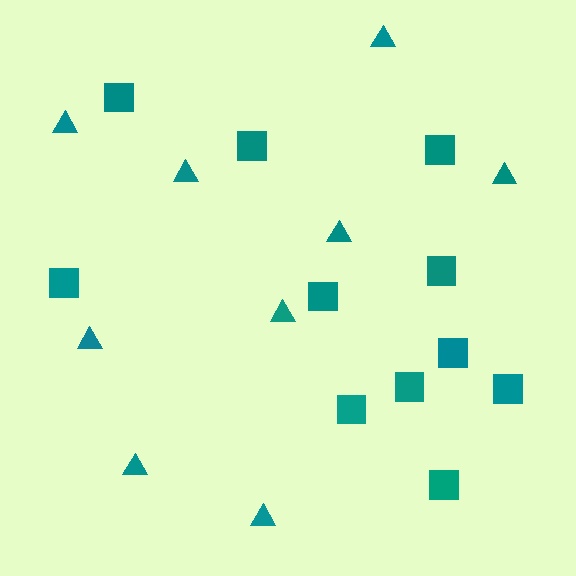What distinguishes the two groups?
There are 2 groups: one group of triangles (9) and one group of squares (11).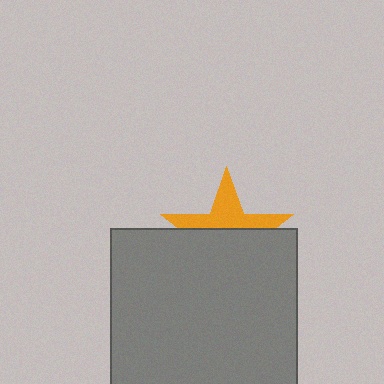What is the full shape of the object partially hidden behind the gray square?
The partially hidden object is an orange star.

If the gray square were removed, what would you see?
You would see the complete orange star.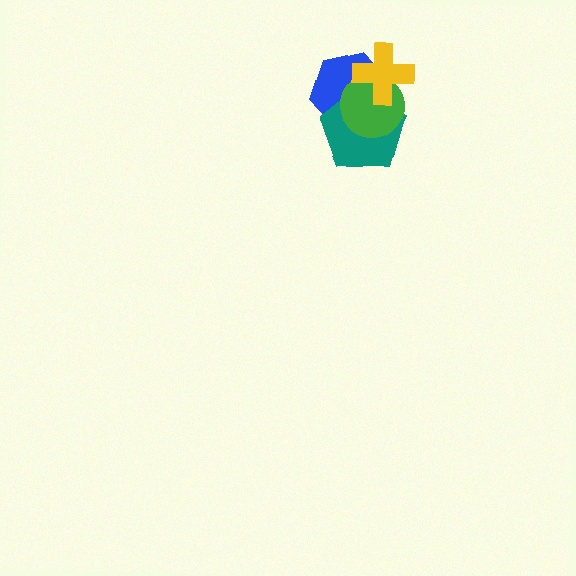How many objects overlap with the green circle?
3 objects overlap with the green circle.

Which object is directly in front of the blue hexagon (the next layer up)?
The teal pentagon is directly in front of the blue hexagon.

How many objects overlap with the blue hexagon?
3 objects overlap with the blue hexagon.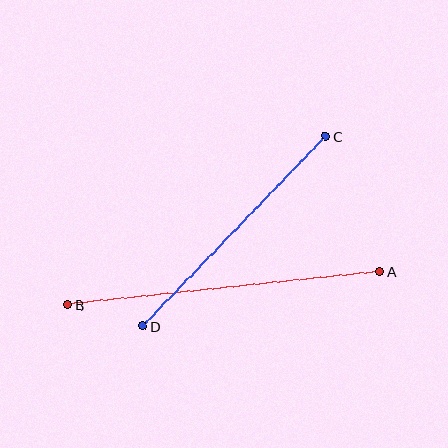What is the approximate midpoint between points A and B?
The midpoint is at approximately (224, 288) pixels.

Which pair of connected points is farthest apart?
Points A and B are farthest apart.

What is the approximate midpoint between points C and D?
The midpoint is at approximately (234, 231) pixels.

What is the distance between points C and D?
The distance is approximately 263 pixels.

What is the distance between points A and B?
The distance is approximately 313 pixels.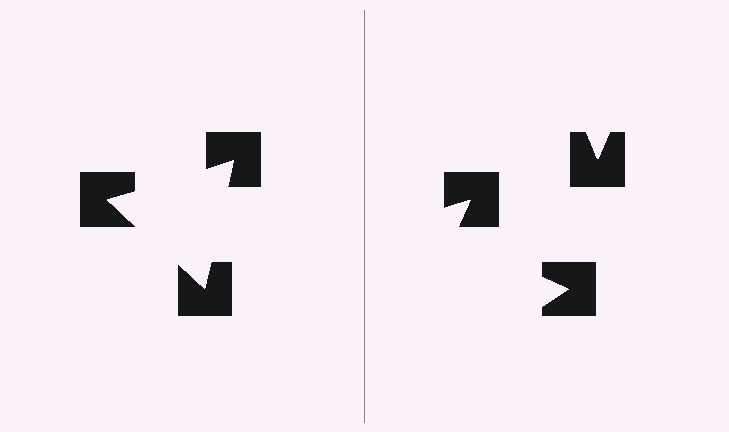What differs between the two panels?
The notched squares are positioned identically on both sides; only the wedge orientations differ. On the left they align to a triangle; on the right they are misaligned.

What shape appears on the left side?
An illusory triangle.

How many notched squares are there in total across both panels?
6 — 3 on each side.